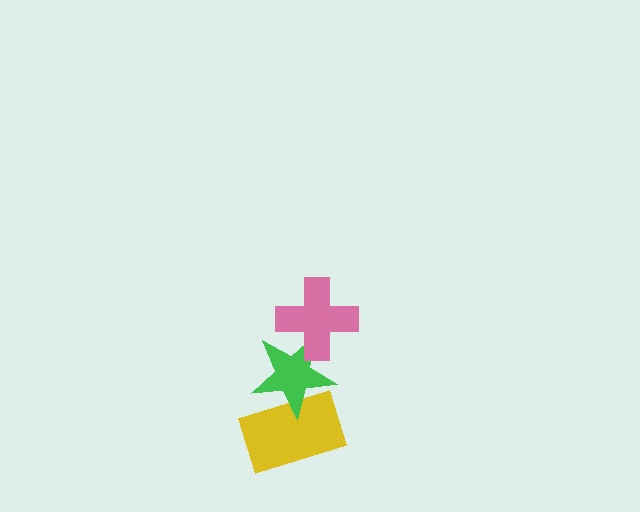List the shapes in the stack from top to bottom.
From top to bottom: the pink cross, the green star, the yellow rectangle.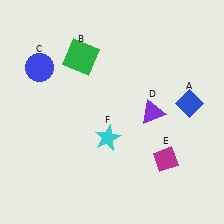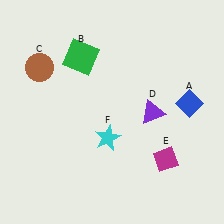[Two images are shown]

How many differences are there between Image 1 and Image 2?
There is 1 difference between the two images.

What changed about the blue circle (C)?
In Image 1, C is blue. In Image 2, it changed to brown.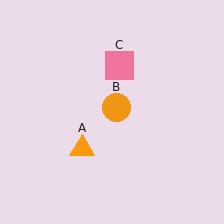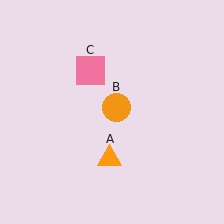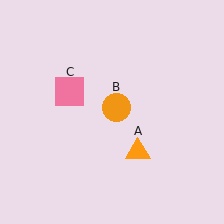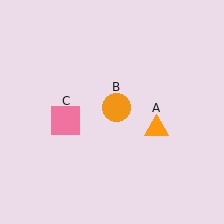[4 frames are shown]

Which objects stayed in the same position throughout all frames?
Orange circle (object B) remained stationary.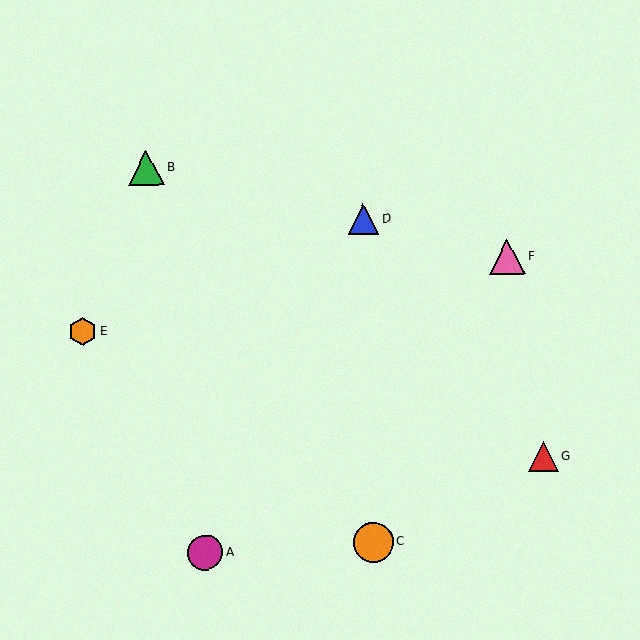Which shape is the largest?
The orange circle (labeled C) is the largest.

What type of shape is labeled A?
Shape A is a magenta circle.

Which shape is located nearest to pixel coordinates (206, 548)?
The magenta circle (labeled A) at (205, 553) is nearest to that location.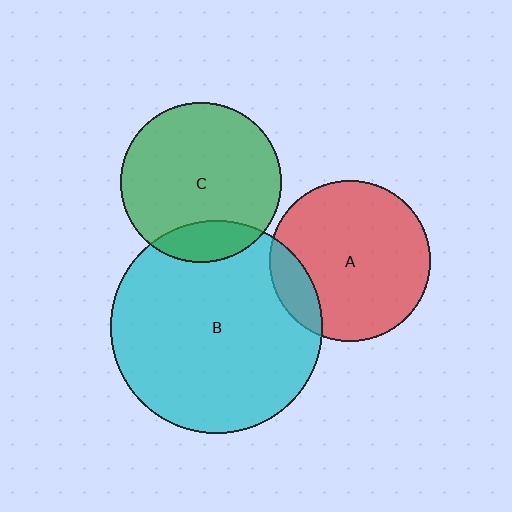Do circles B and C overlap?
Yes.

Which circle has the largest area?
Circle B (cyan).